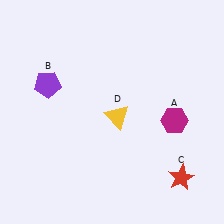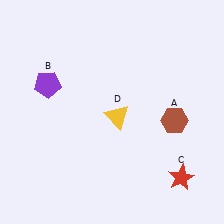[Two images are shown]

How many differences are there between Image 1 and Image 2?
There is 1 difference between the two images.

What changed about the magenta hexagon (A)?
In Image 1, A is magenta. In Image 2, it changed to brown.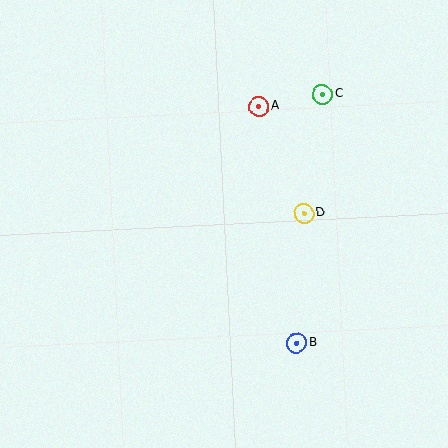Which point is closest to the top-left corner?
Point A is closest to the top-left corner.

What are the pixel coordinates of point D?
Point D is at (304, 214).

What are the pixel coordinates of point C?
Point C is at (323, 94).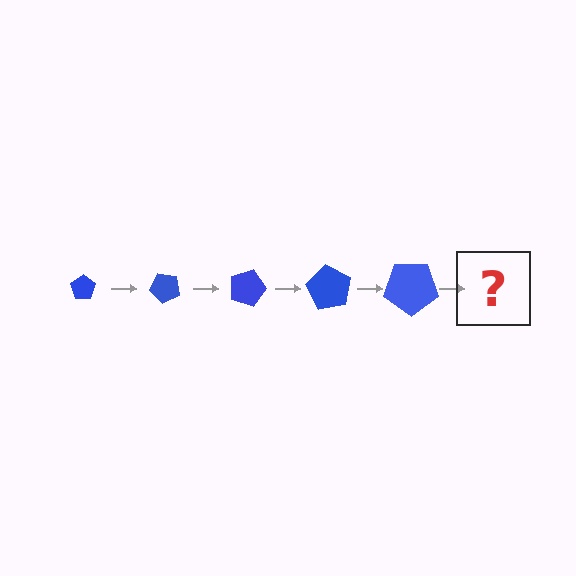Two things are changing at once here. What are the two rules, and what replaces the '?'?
The two rules are that the pentagon grows larger each step and it rotates 45 degrees each step. The '?' should be a pentagon, larger than the previous one and rotated 225 degrees from the start.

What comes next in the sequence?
The next element should be a pentagon, larger than the previous one and rotated 225 degrees from the start.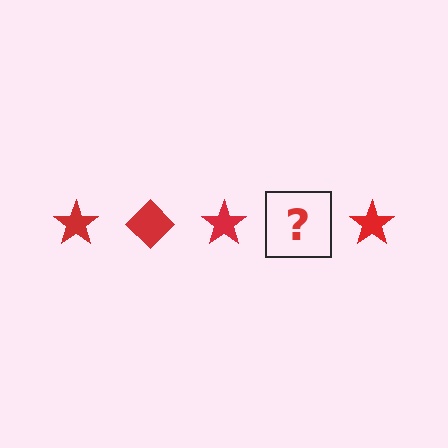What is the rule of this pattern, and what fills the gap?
The rule is that the pattern cycles through star, diamond shapes in red. The gap should be filled with a red diamond.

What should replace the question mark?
The question mark should be replaced with a red diamond.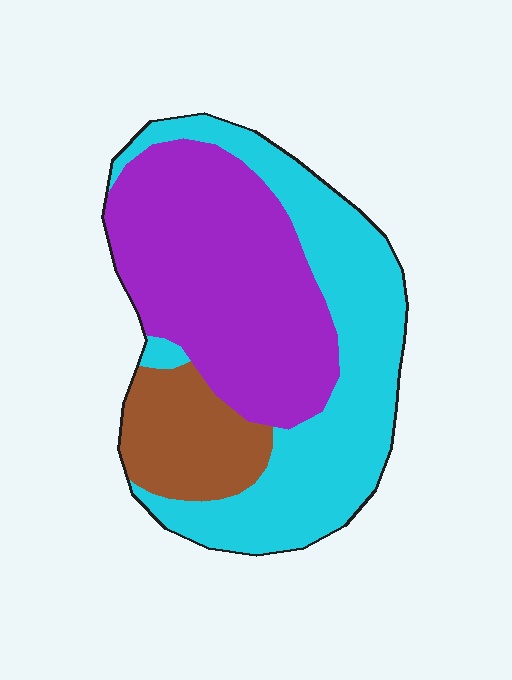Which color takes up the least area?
Brown, at roughly 15%.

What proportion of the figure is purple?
Purple covers about 45% of the figure.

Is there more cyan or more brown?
Cyan.